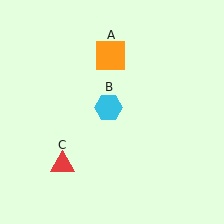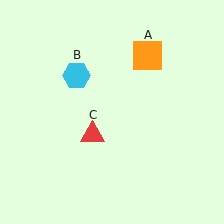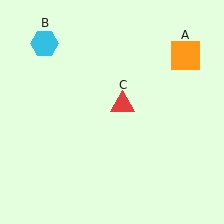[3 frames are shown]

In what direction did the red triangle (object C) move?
The red triangle (object C) moved up and to the right.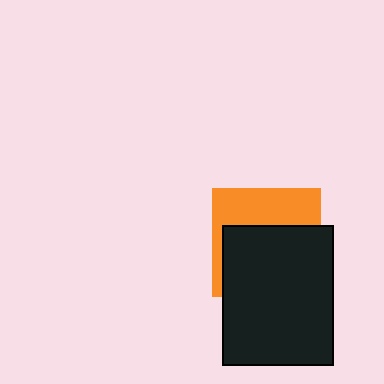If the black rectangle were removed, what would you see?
You would see the complete orange square.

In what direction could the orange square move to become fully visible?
The orange square could move up. That would shift it out from behind the black rectangle entirely.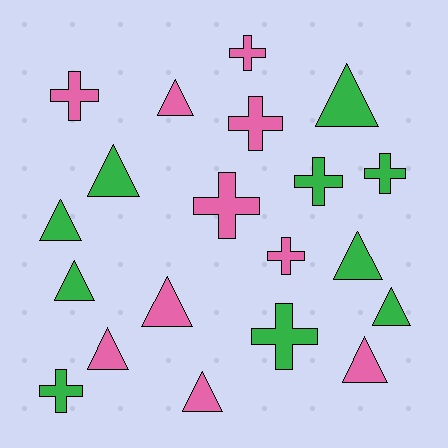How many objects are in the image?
There are 20 objects.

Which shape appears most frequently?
Triangle, with 11 objects.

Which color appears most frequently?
Green, with 10 objects.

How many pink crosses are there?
There are 5 pink crosses.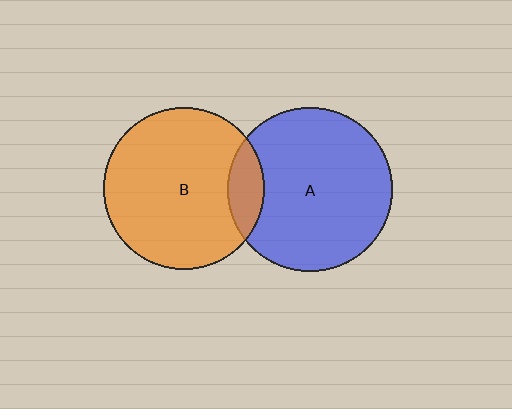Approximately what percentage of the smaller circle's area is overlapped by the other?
Approximately 15%.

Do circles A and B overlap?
Yes.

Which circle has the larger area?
Circle A (blue).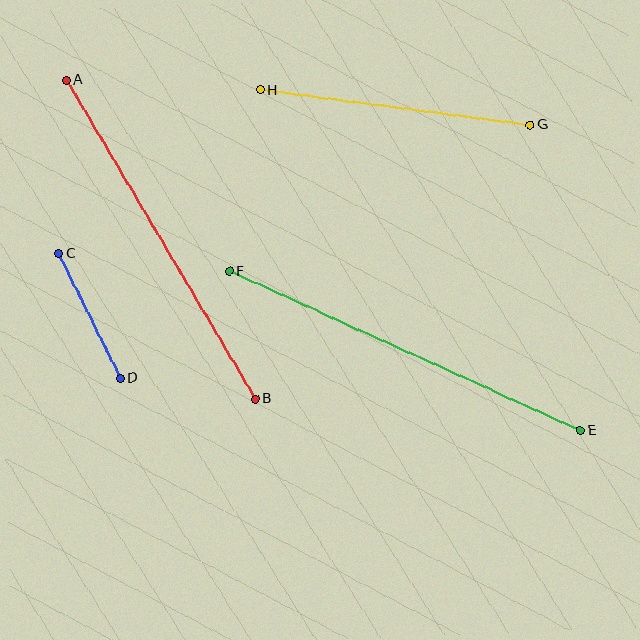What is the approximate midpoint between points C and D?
The midpoint is at approximately (90, 316) pixels.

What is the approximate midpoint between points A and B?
The midpoint is at approximately (161, 239) pixels.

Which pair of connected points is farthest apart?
Points E and F are farthest apart.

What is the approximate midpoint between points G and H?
The midpoint is at approximately (395, 107) pixels.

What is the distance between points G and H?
The distance is approximately 272 pixels.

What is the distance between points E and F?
The distance is approximately 386 pixels.